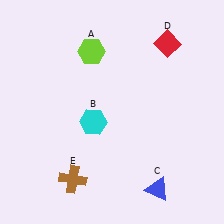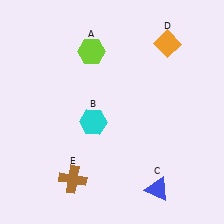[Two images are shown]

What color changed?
The diamond (D) changed from red in Image 1 to orange in Image 2.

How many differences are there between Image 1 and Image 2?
There is 1 difference between the two images.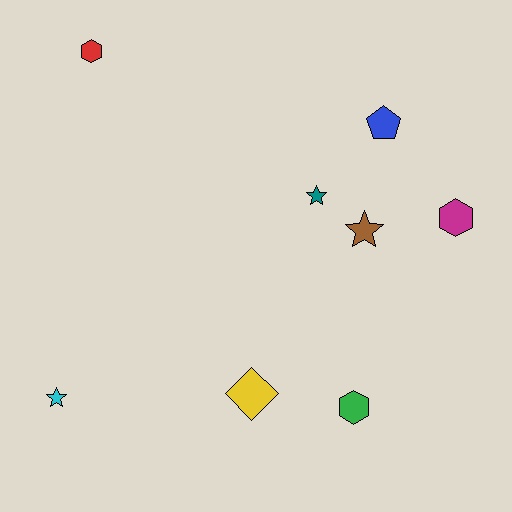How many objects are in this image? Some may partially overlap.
There are 8 objects.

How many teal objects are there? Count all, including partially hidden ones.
There is 1 teal object.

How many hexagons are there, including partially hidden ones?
There are 3 hexagons.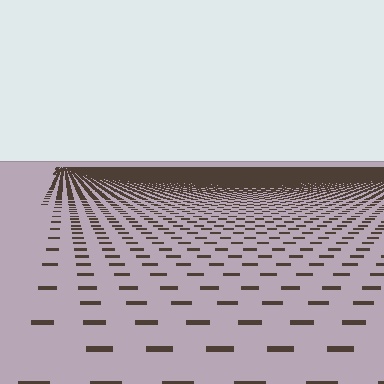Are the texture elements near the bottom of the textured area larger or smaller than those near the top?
Larger. Near the bottom, elements are closer to the viewer and appear at a bigger on-screen size.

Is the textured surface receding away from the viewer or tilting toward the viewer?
The surface is receding away from the viewer. Texture elements get smaller and denser toward the top.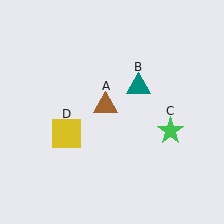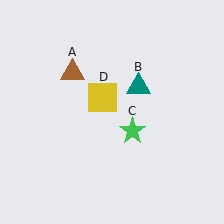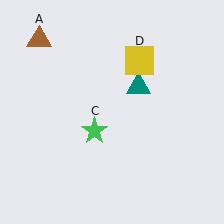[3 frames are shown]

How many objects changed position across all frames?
3 objects changed position: brown triangle (object A), green star (object C), yellow square (object D).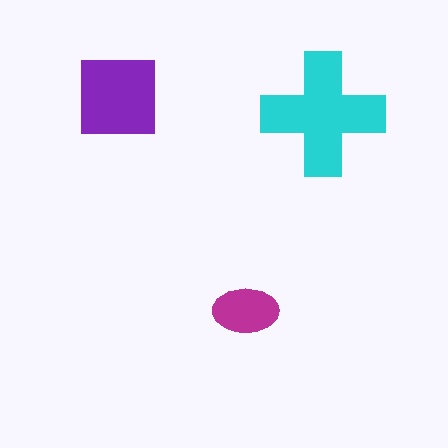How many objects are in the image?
There are 3 objects in the image.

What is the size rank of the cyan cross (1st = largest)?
1st.